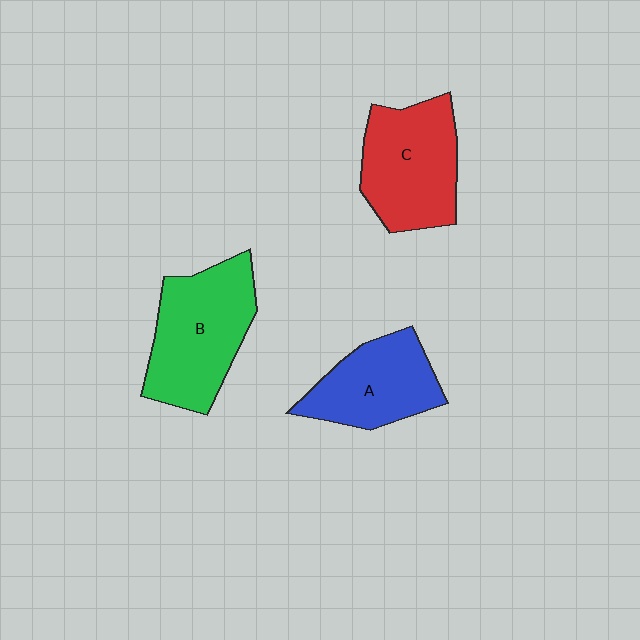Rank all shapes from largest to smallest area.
From largest to smallest: B (green), C (red), A (blue).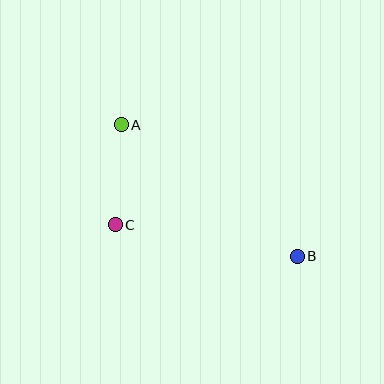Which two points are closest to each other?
Points A and C are closest to each other.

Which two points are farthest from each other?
Points A and B are farthest from each other.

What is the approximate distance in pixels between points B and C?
The distance between B and C is approximately 185 pixels.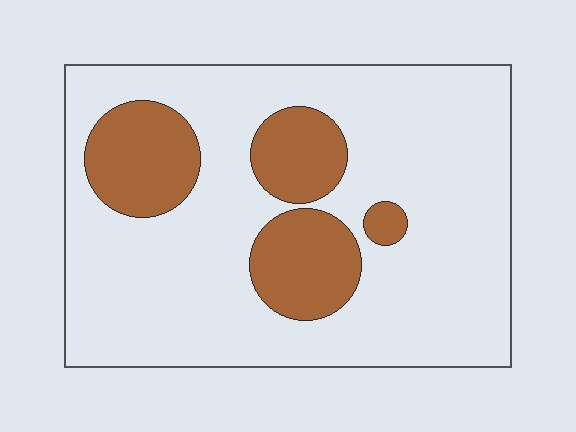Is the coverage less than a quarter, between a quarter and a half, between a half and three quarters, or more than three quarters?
Less than a quarter.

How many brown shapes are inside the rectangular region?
4.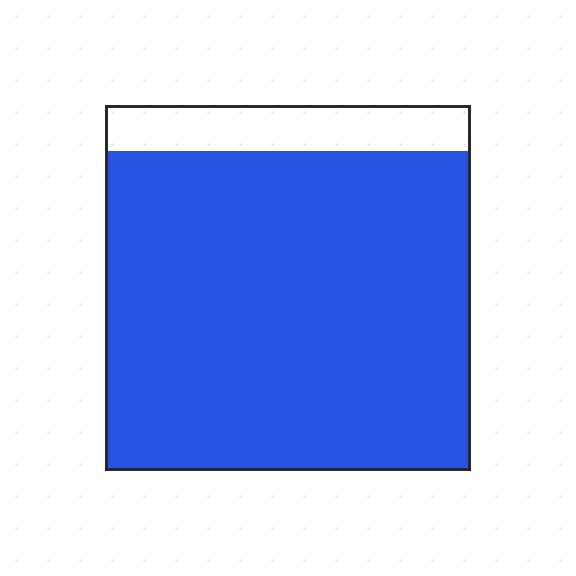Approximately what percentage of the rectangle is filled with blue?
Approximately 85%.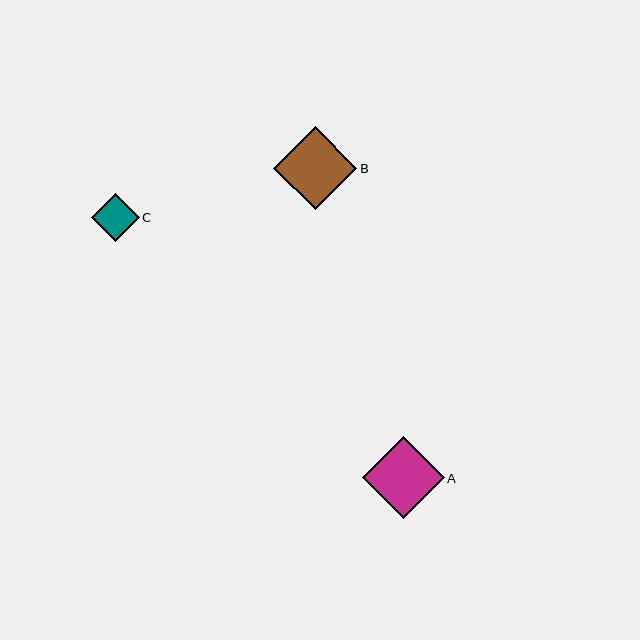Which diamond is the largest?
Diamond B is the largest with a size of approximately 84 pixels.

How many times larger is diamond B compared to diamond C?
Diamond B is approximately 1.7 times the size of diamond C.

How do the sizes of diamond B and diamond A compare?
Diamond B and diamond A are approximately the same size.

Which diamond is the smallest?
Diamond C is the smallest with a size of approximately 48 pixels.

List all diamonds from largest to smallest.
From largest to smallest: B, A, C.